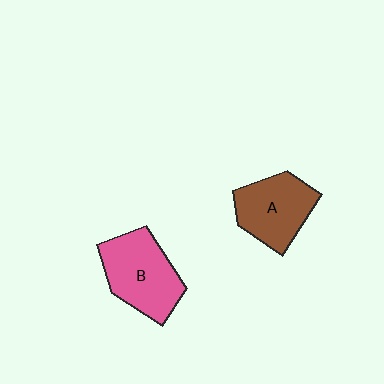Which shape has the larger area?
Shape B (pink).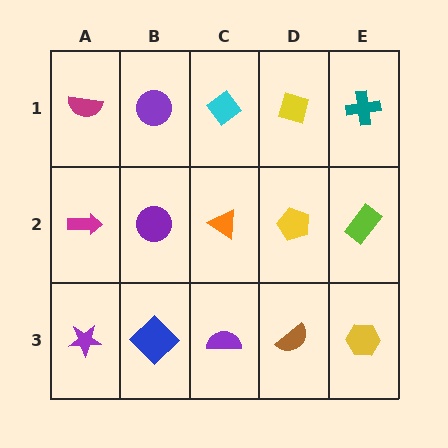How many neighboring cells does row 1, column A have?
2.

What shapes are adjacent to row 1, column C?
An orange triangle (row 2, column C), a purple circle (row 1, column B), a yellow diamond (row 1, column D).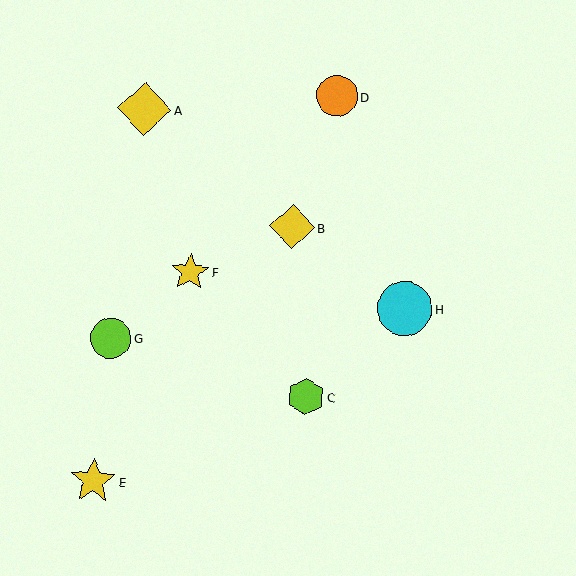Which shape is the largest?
The cyan circle (labeled H) is the largest.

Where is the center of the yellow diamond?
The center of the yellow diamond is at (144, 109).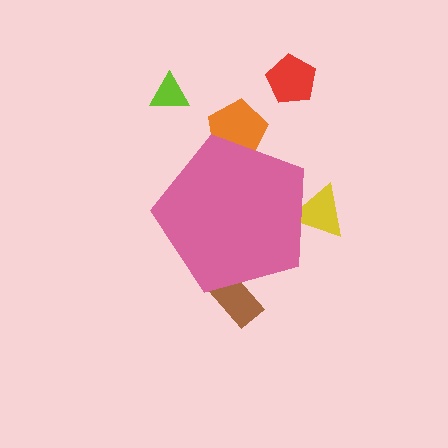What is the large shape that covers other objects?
A pink pentagon.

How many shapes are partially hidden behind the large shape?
3 shapes are partially hidden.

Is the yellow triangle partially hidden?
Yes, the yellow triangle is partially hidden behind the pink pentagon.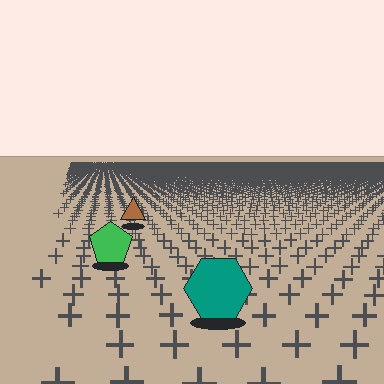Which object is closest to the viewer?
The teal hexagon is closest. The texture marks near it are larger and more spread out.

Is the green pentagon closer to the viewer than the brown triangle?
Yes. The green pentagon is closer — you can tell from the texture gradient: the ground texture is coarser near it.